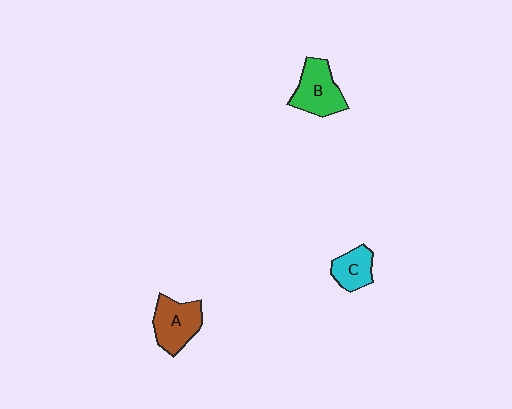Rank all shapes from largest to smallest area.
From largest to smallest: B (green), A (brown), C (cyan).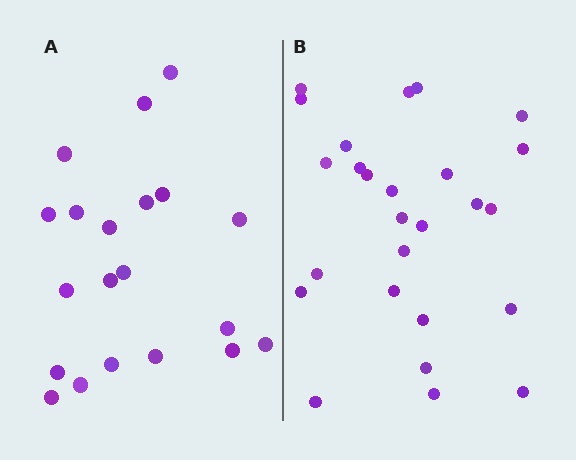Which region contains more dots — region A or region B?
Region B (the right region) has more dots.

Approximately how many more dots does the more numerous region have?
Region B has about 6 more dots than region A.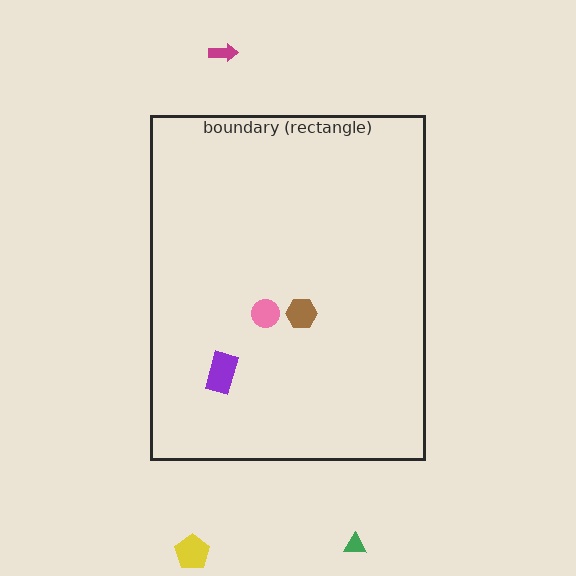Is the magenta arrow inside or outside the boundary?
Outside.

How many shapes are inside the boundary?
3 inside, 3 outside.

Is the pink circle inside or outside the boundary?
Inside.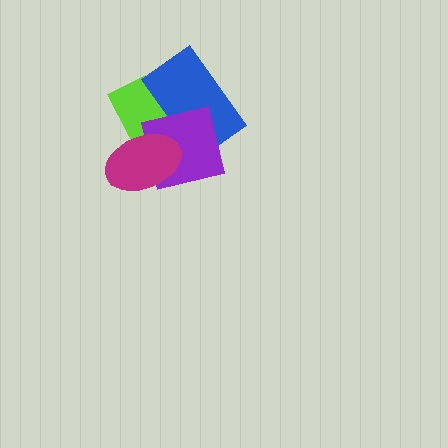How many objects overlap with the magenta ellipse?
3 objects overlap with the magenta ellipse.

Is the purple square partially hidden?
Yes, it is partially covered by another shape.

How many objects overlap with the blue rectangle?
3 objects overlap with the blue rectangle.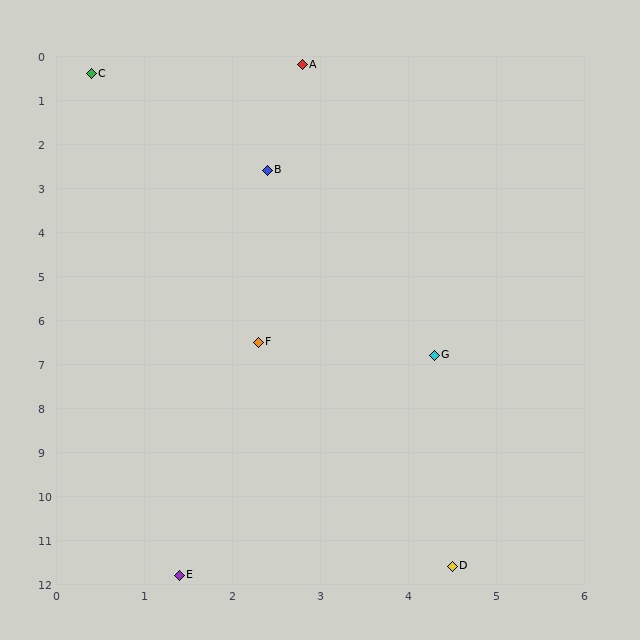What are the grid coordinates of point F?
Point F is at approximately (2.3, 6.5).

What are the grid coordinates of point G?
Point G is at approximately (4.3, 6.8).